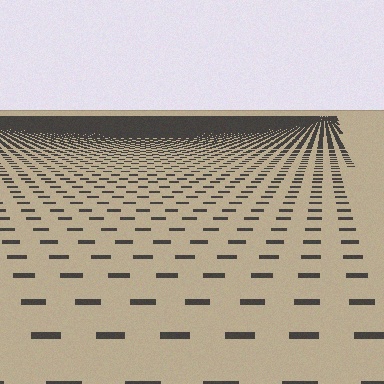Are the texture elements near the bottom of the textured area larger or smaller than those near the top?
Larger. Near the bottom, elements are closer to the viewer and appear at a bigger on-screen size.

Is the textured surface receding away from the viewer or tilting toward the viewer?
The surface is receding away from the viewer. Texture elements get smaller and denser toward the top.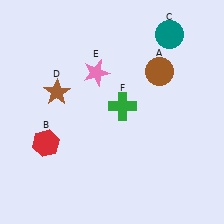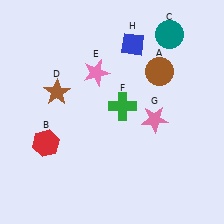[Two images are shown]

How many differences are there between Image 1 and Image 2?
There are 2 differences between the two images.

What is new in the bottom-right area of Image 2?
A pink star (G) was added in the bottom-right area of Image 2.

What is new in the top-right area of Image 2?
A blue diamond (H) was added in the top-right area of Image 2.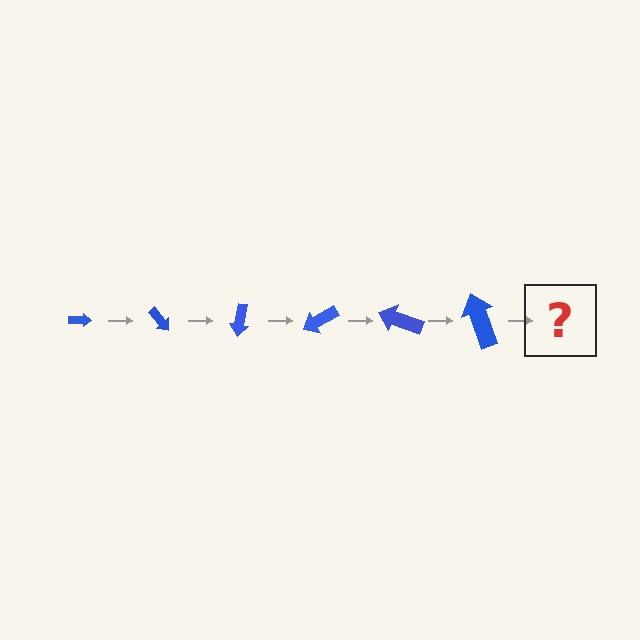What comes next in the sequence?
The next element should be an arrow, larger than the previous one and rotated 300 degrees from the start.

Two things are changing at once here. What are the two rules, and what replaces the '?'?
The two rules are that the arrow grows larger each step and it rotates 50 degrees each step. The '?' should be an arrow, larger than the previous one and rotated 300 degrees from the start.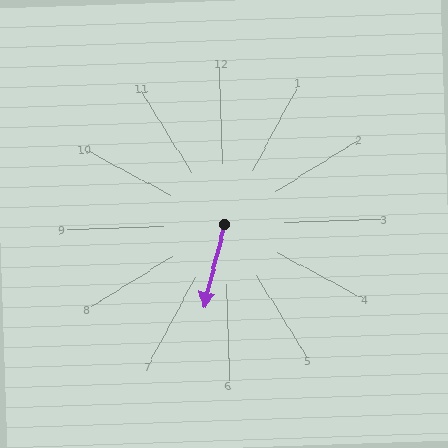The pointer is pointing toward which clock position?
Roughly 7 o'clock.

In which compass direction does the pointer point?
South.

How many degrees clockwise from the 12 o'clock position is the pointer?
Approximately 196 degrees.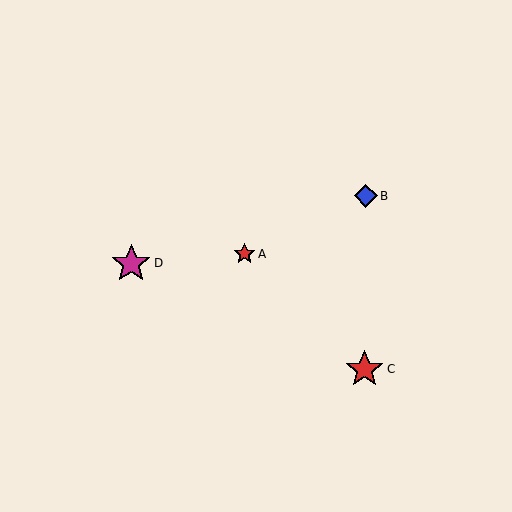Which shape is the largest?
The magenta star (labeled D) is the largest.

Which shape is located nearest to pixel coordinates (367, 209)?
The blue diamond (labeled B) at (366, 196) is nearest to that location.